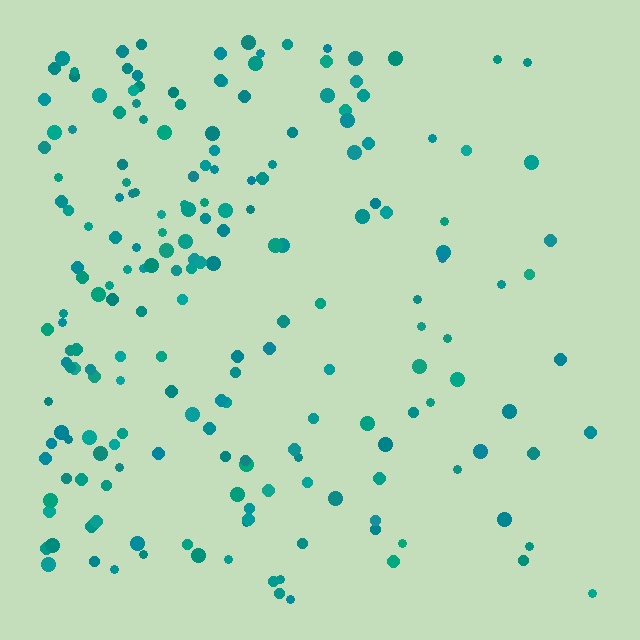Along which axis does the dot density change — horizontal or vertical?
Horizontal.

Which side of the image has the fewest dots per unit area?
The right.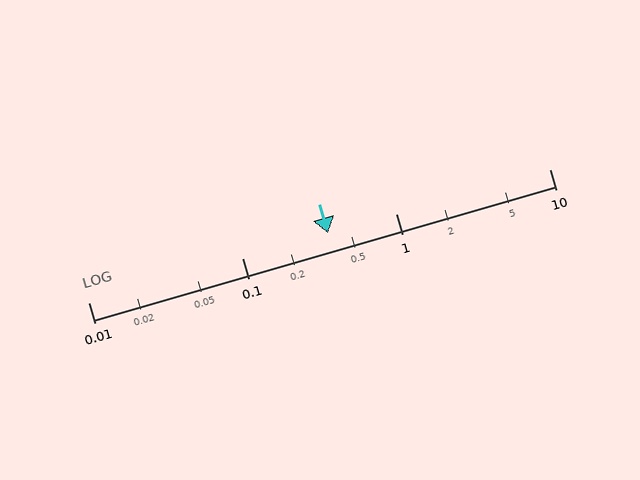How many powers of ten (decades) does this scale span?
The scale spans 3 decades, from 0.01 to 10.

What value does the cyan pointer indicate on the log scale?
The pointer indicates approximately 0.36.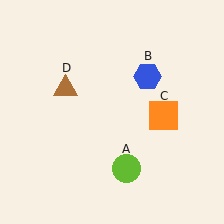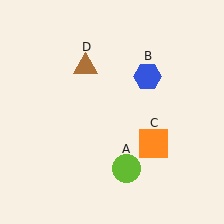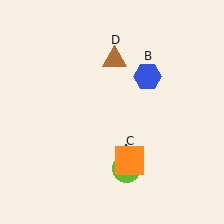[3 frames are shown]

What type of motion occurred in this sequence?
The orange square (object C), brown triangle (object D) rotated clockwise around the center of the scene.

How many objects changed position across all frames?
2 objects changed position: orange square (object C), brown triangle (object D).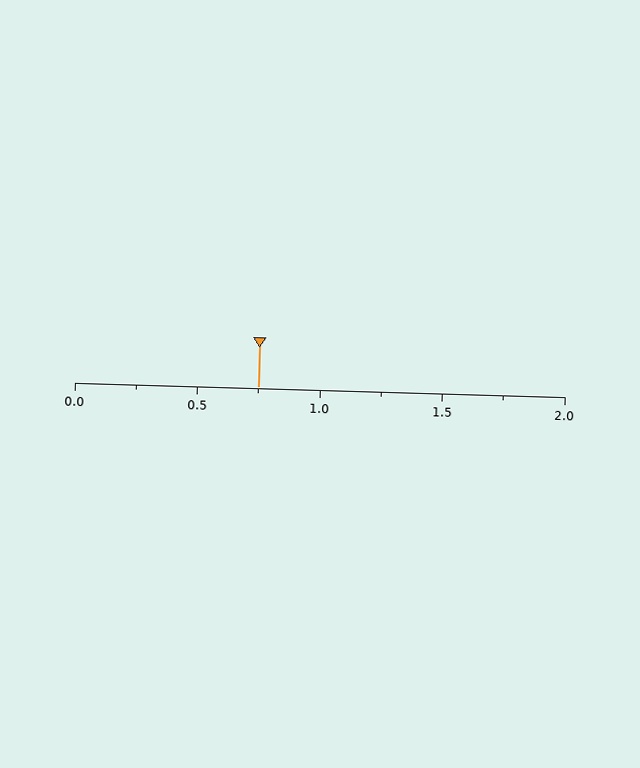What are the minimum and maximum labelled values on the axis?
The axis runs from 0.0 to 2.0.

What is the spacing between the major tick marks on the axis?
The major ticks are spaced 0.5 apart.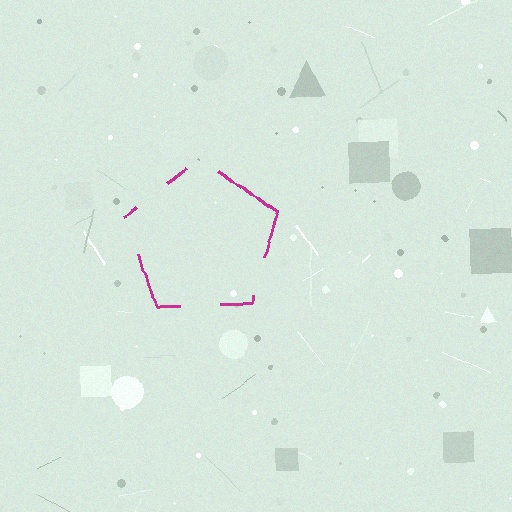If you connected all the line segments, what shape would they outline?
They would outline a pentagon.